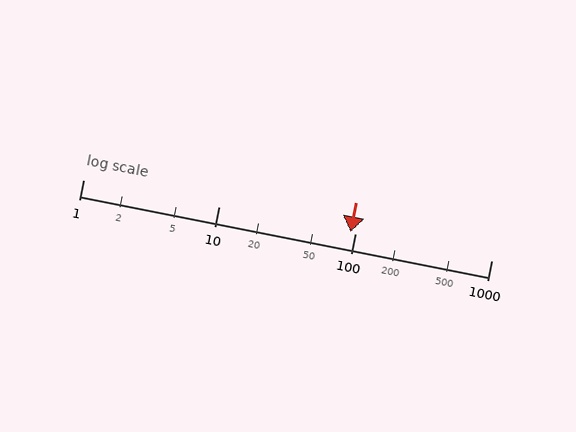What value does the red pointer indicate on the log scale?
The pointer indicates approximately 93.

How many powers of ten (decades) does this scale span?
The scale spans 3 decades, from 1 to 1000.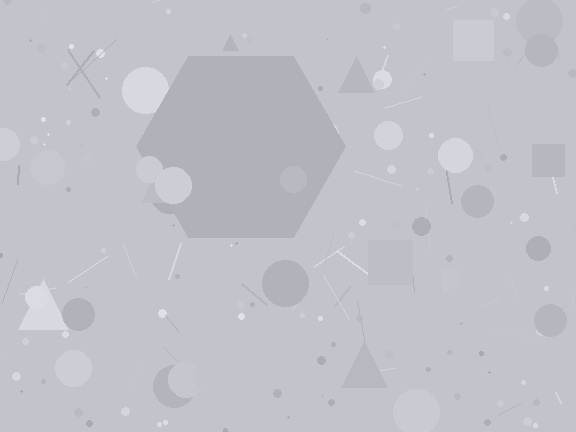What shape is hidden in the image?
A hexagon is hidden in the image.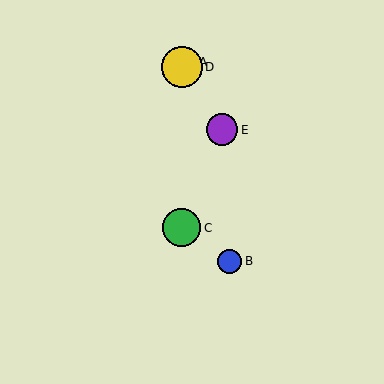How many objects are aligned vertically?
3 objects (A, C, D) are aligned vertically.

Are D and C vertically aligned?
Yes, both are at x≈182.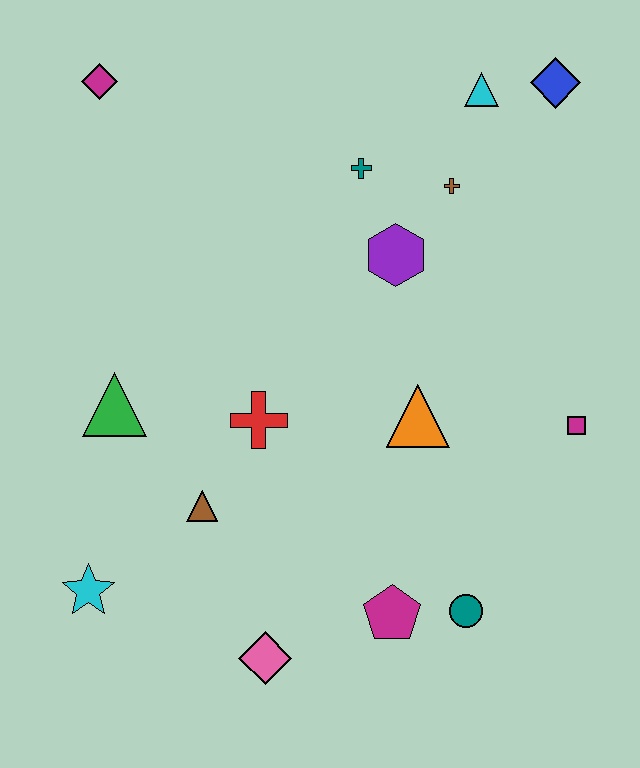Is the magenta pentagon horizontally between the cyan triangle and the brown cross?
No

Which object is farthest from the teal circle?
The magenta diamond is farthest from the teal circle.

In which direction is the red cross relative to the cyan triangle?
The red cross is below the cyan triangle.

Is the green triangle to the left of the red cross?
Yes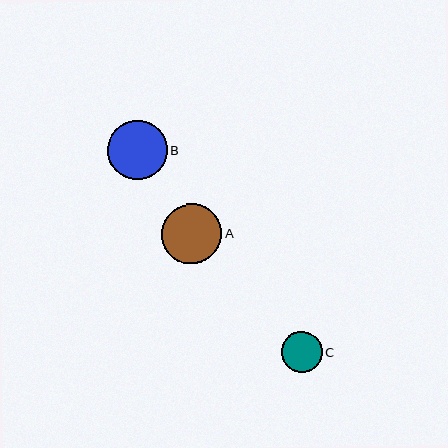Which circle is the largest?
Circle A is the largest with a size of approximately 60 pixels.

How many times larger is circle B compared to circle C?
Circle B is approximately 1.4 times the size of circle C.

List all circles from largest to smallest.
From largest to smallest: A, B, C.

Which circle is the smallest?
Circle C is the smallest with a size of approximately 41 pixels.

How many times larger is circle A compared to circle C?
Circle A is approximately 1.5 times the size of circle C.